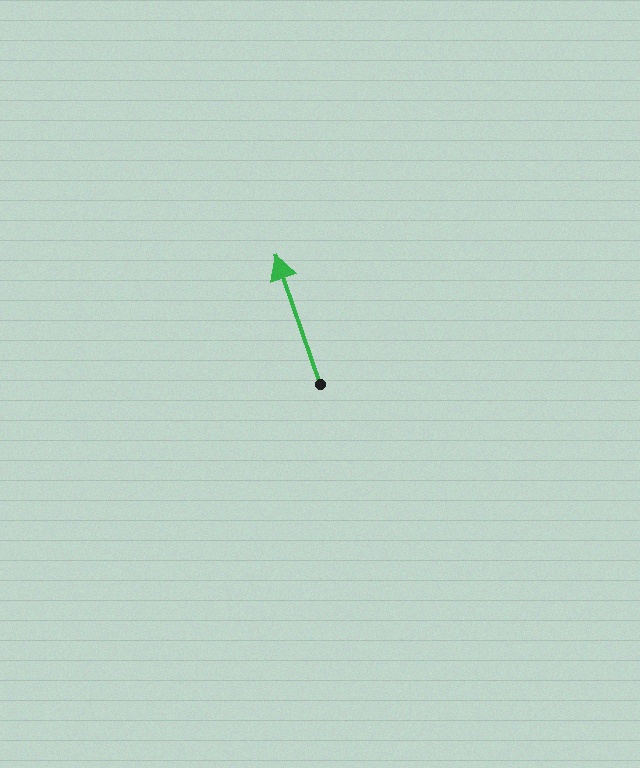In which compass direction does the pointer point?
North.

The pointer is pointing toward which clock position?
Roughly 11 o'clock.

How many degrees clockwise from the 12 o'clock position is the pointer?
Approximately 341 degrees.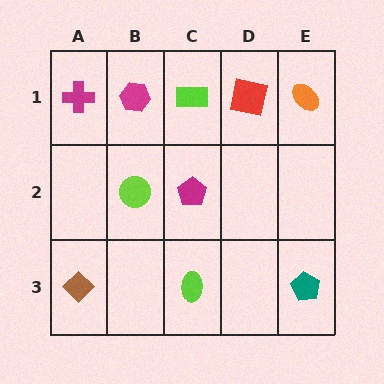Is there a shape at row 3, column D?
No, that cell is empty.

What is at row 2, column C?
A magenta pentagon.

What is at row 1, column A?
A magenta cross.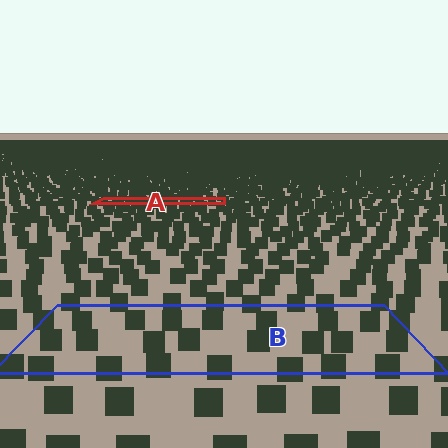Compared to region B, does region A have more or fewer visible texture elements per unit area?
Region A has more texture elements per unit area — they are packed more densely because it is farther away.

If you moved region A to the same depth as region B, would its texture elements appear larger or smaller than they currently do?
They would appear larger. At a closer depth, the same texture elements are projected at a bigger on-screen size.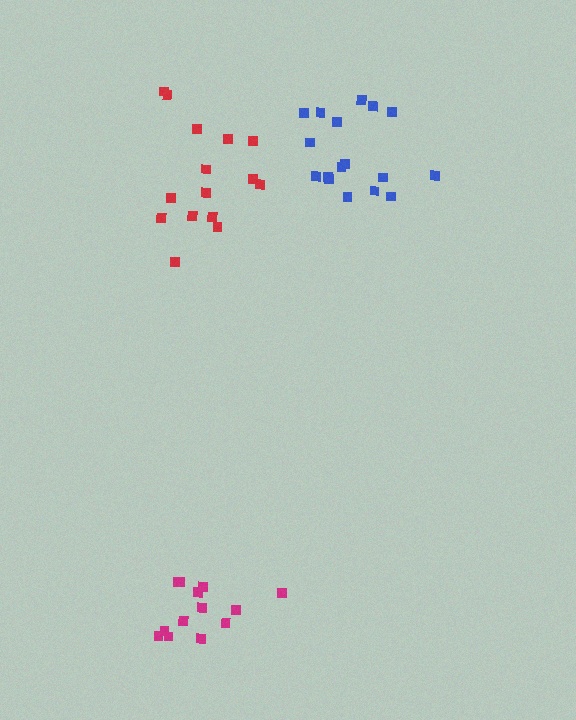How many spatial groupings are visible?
There are 3 spatial groupings.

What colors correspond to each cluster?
The clusters are colored: magenta, blue, red.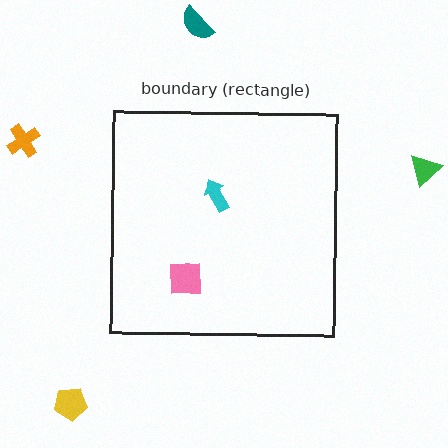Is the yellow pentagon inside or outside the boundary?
Outside.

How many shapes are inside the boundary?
2 inside, 4 outside.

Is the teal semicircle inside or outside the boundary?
Outside.